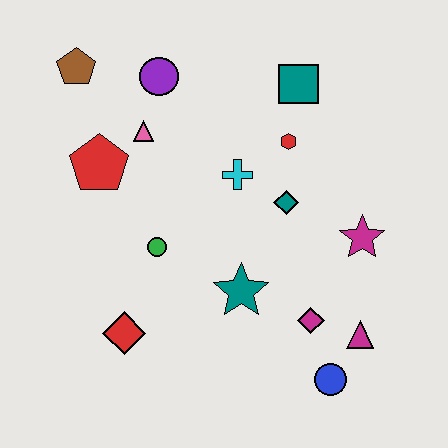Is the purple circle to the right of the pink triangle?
Yes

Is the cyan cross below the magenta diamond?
No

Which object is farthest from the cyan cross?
The blue circle is farthest from the cyan cross.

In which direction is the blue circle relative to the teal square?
The blue circle is below the teal square.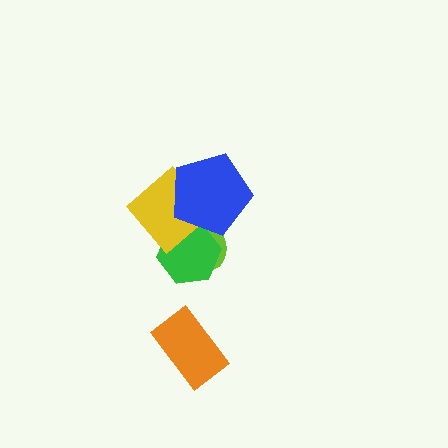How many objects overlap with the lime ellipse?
3 objects overlap with the lime ellipse.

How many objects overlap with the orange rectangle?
0 objects overlap with the orange rectangle.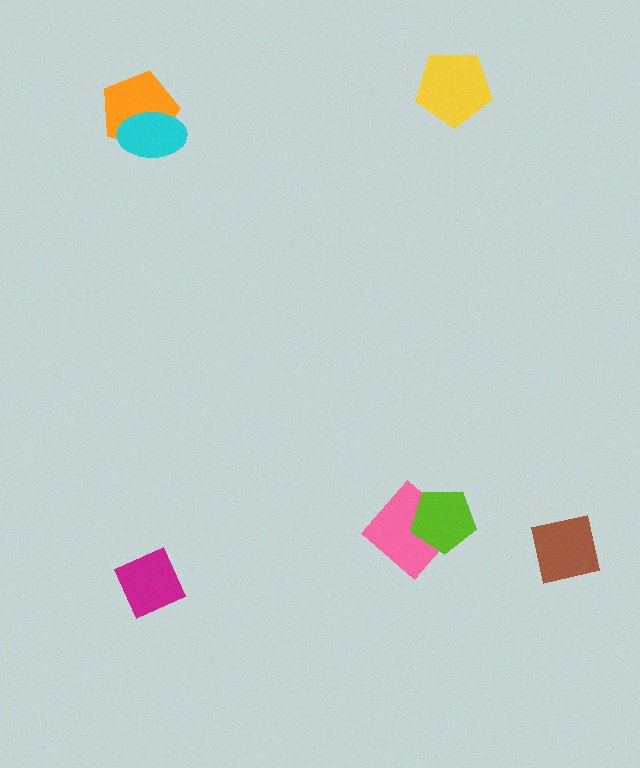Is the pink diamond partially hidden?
Yes, it is partially covered by another shape.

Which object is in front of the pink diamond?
The lime pentagon is in front of the pink diamond.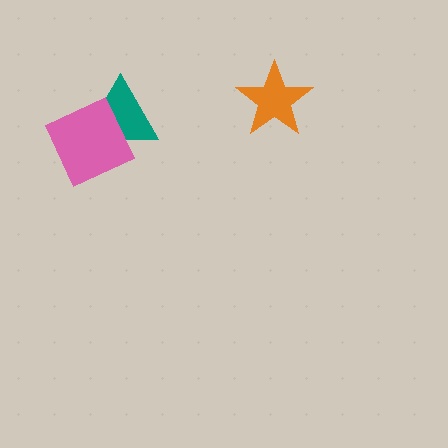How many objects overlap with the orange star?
0 objects overlap with the orange star.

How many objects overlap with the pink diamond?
1 object overlaps with the pink diamond.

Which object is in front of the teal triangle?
The pink diamond is in front of the teal triangle.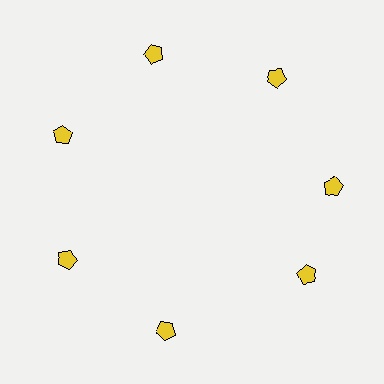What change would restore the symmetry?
The symmetry would be restored by rotating it back into even spacing with its neighbors so that all 7 pentagons sit at equal angles and equal distance from the center.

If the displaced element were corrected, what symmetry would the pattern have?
It would have 7-fold rotational symmetry — the pattern would map onto itself every 51 degrees.